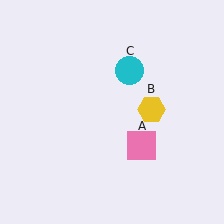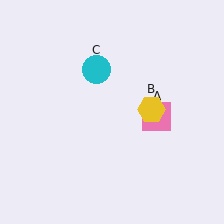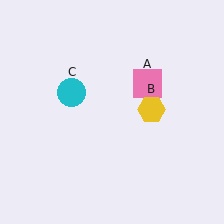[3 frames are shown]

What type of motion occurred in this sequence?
The pink square (object A), cyan circle (object C) rotated counterclockwise around the center of the scene.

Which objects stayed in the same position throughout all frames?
Yellow hexagon (object B) remained stationary.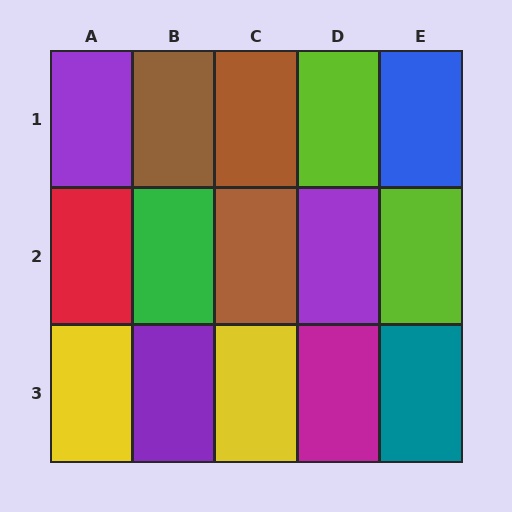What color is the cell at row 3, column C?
Yellow.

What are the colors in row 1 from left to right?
Purple, brown, brown, lime, blue.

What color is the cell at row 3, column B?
Purple.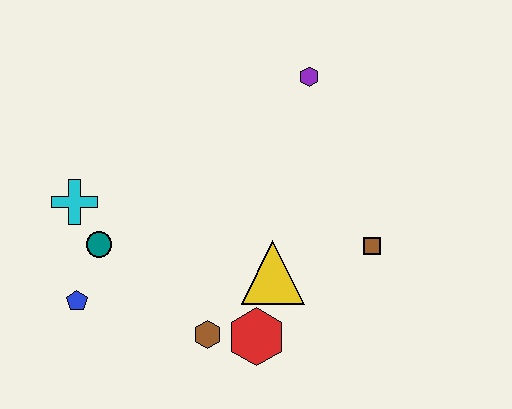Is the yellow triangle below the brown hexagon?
No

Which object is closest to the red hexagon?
The brown hexagon is closest to the red hexagon.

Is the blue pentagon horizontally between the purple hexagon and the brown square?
No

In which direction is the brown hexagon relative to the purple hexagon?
The brown hexagon is below the purple hexagon.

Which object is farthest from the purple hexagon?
The blue pentagon is farthest from the purple hexagon.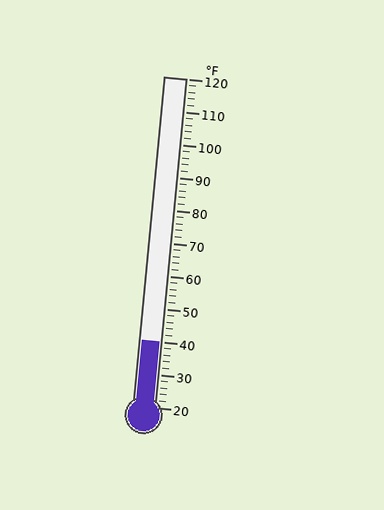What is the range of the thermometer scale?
The thermometer scale ranges from 20°F to 120°F.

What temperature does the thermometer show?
The thermometer shows approximately 40°F.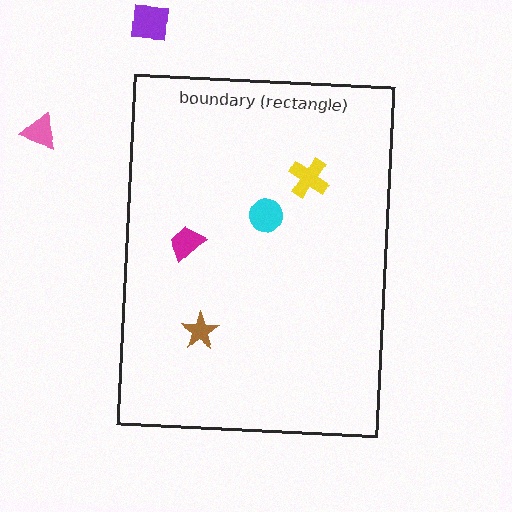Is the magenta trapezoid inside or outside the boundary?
Inside.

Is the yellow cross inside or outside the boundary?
Inside.